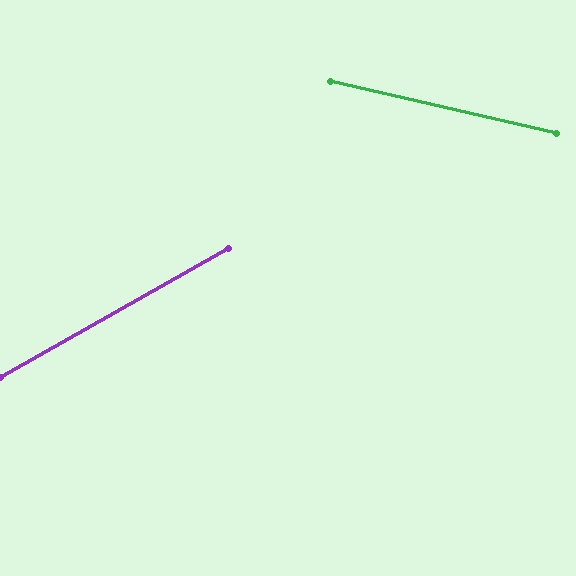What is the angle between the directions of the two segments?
Approximately 42 degrees.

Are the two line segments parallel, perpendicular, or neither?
Neither parallel nor perpendicular — they differ by about 42°.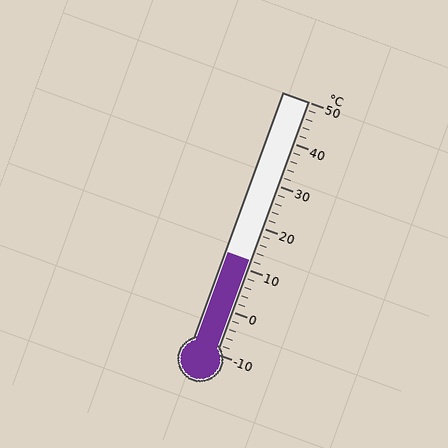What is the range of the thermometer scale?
The thermometer scale ranges from -10°C to 50°C.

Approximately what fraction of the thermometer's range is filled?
The thermometer is filled to approximately 35% of its range.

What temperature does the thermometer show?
The thermometer shows approximately 12°C.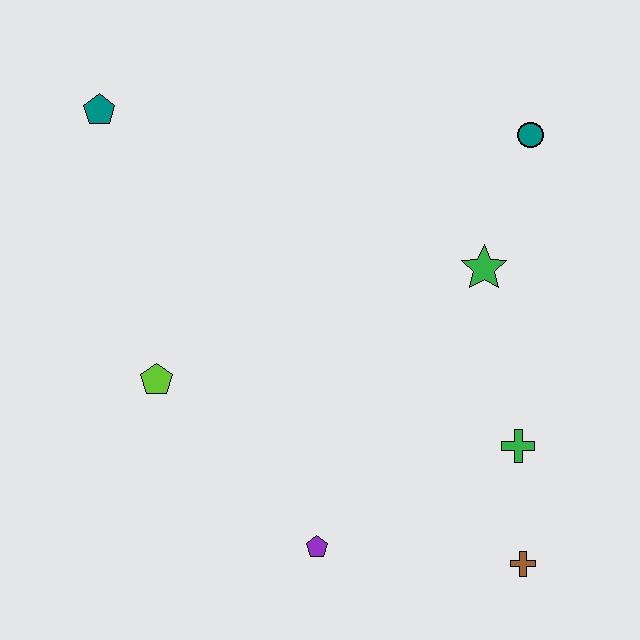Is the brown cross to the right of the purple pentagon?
Yes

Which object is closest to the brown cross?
The green cross is closest to the brown cross.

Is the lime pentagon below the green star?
Yes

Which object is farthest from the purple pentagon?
The teal pentagon is farthest from the purple pentagon.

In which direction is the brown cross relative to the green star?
The brown cross is below the green star.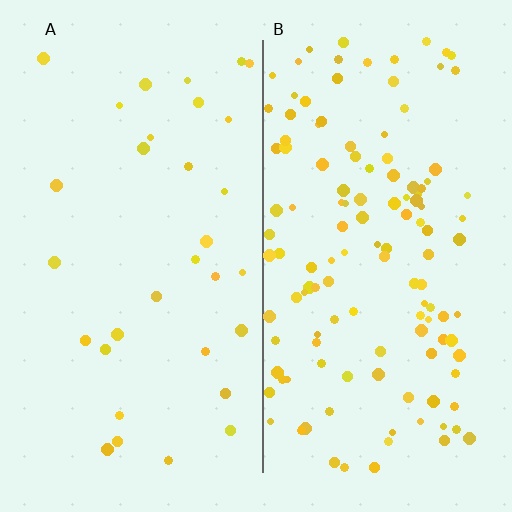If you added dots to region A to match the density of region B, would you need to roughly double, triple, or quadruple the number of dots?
Approximately quadruple.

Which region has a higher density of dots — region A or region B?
B (the right).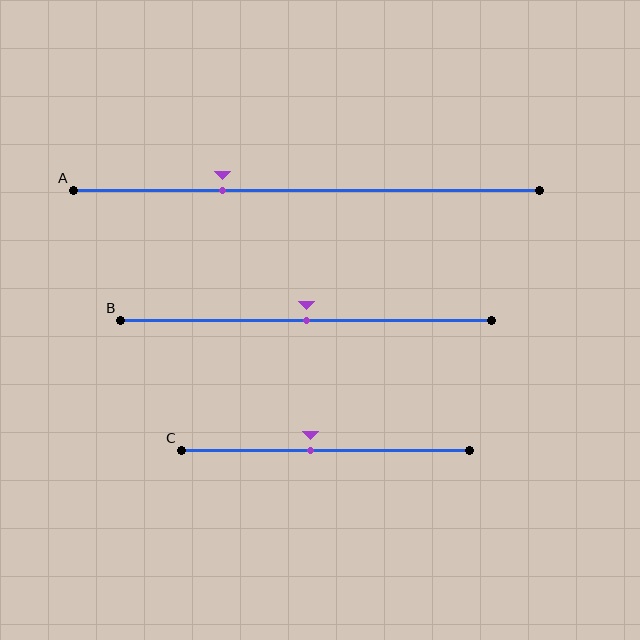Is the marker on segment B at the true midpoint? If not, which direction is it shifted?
Yes, the marker on segment B is at the true midpoint.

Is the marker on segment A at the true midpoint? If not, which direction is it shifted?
No, the marker on segment A is shifted to the left by about 18% of the segment length.